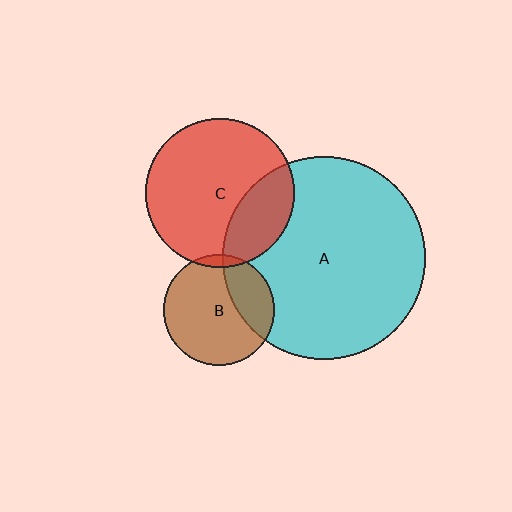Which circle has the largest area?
Circle A (cyan).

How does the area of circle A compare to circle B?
Approximately 3.3 times.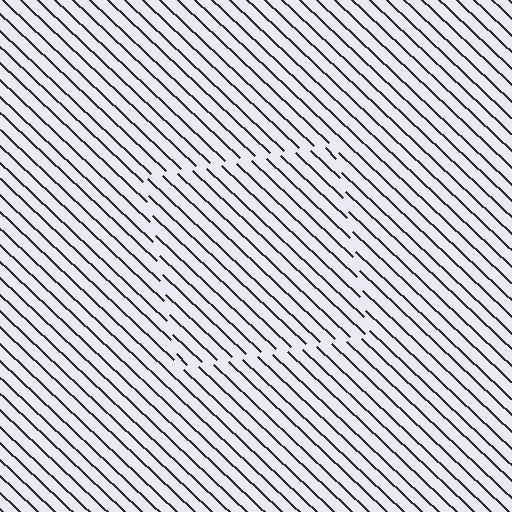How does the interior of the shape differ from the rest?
The interior of the shape contains the same grating, shifted by half a period — the contour is defined by the phase discontinuity where line-ends from the inner and outer gratings abut.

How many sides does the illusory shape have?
4 sides — the line-ends trace a square.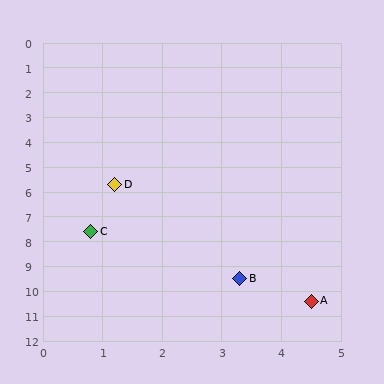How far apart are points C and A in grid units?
Points C and A are about 4.6 grid units apart.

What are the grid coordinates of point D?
Point D is at approximately (1.2, 5.7).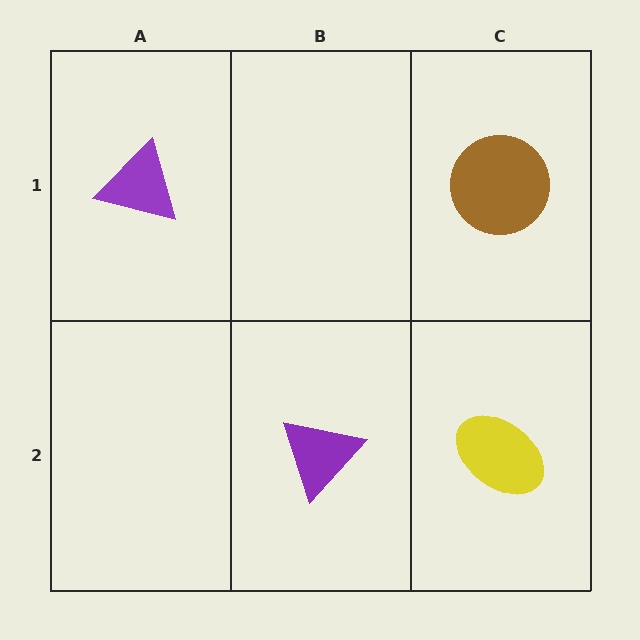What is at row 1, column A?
A purple triangle.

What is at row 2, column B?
A purple triangle.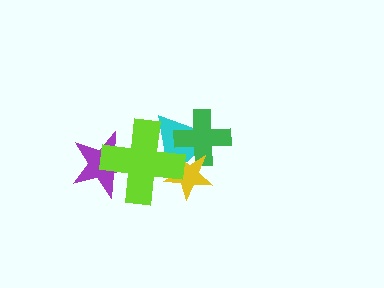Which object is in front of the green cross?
The yellow star is in front of the green cross.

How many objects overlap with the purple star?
1 object overlaps with the purple star.